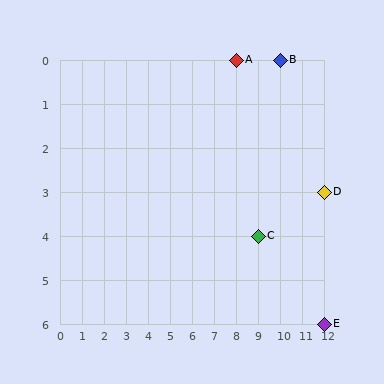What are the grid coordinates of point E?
Point E is at grid coordinates (12, 6).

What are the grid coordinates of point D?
Point D is at grid coordinates (12, 3).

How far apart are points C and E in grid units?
Points C and E are 3 columns and 2 rows apart (about 3.6 grid units diagonally).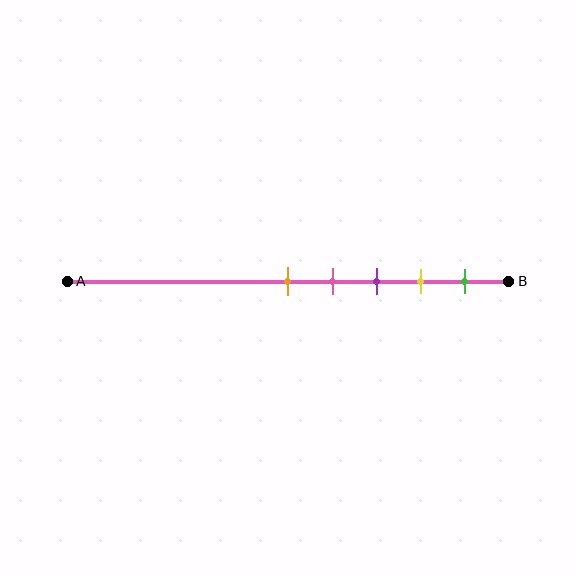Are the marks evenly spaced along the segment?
Yes, the marks are approximately evenly spaced.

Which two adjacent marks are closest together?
The orange and pink marks are the closest adjacent pair.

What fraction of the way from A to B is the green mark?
The green mark is approximately 90% (0.9) of the way from A to B.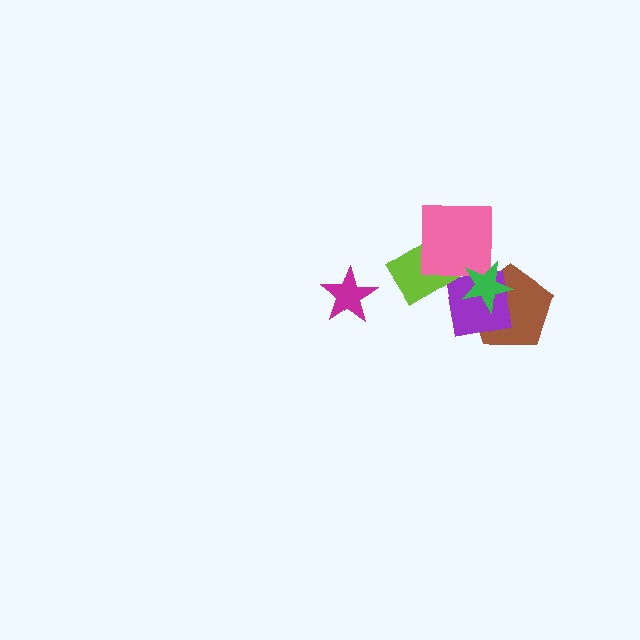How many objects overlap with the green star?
4 objects overlap with the green star.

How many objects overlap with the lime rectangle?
3 objects overlap with the lime rectangle.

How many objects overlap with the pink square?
3 objects overlap with the pink square.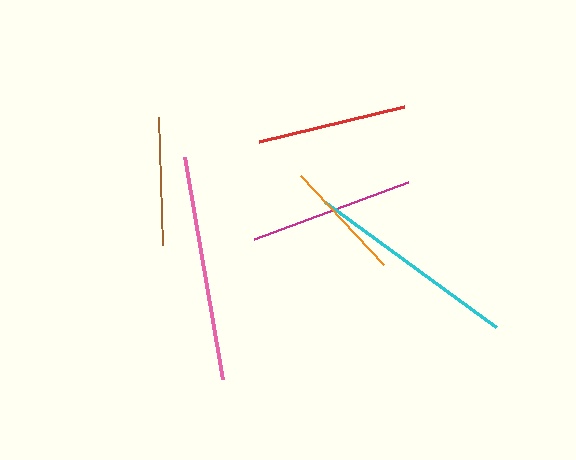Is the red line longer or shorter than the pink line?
The pink line is longer than the red line.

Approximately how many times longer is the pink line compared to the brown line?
The pink line is approximately 1.7 times the length of the brown line.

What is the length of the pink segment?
The pink segment is approximately 225 pixels long.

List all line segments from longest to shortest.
From longest to shortest: pink, cyan, magenta, red, brown, orange.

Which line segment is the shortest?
The orange line is the shortest at approximately 122 pixels.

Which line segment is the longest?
The pink line is the longest at approximately 225 pixels.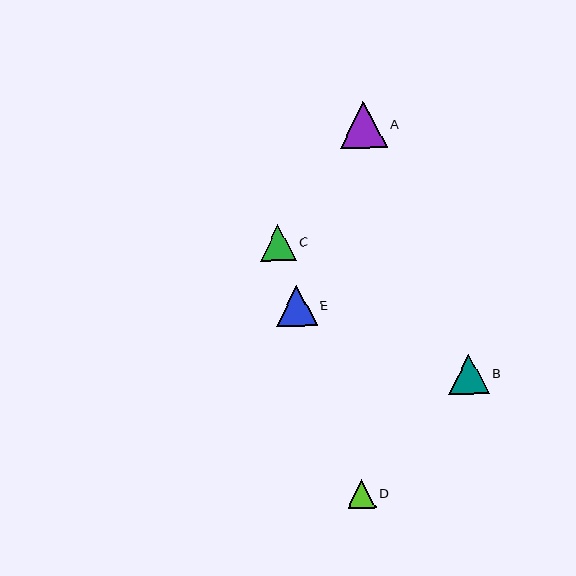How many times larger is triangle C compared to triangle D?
Triangle C is approximately 1.3 times the size of triangle D.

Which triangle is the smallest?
Triangle D is the smallest with a size of approximately 29 pixels.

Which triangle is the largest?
Triangle A is the largest with a size of approximately 47 pixels.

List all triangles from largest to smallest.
From largest to smallest: A, E, B, C, D.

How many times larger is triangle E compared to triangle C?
Triangle E is approximately 1.1 times the size of triangle C.